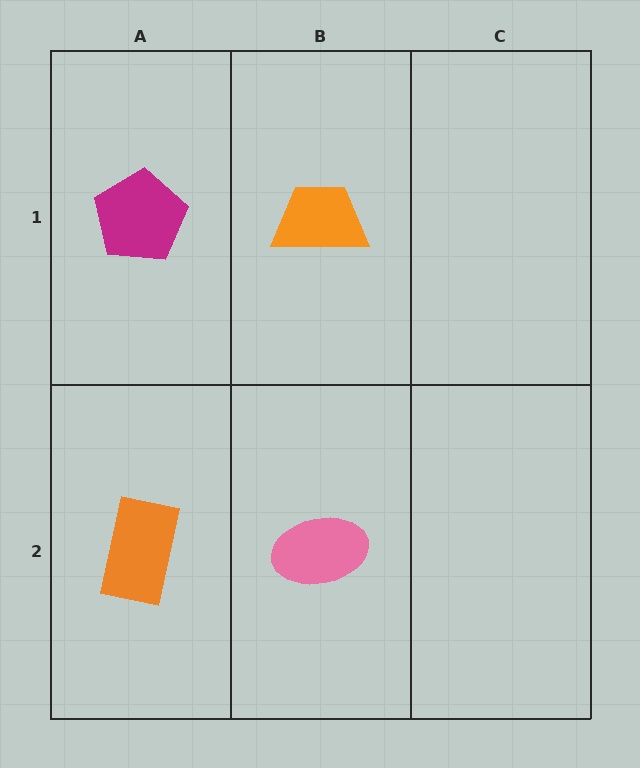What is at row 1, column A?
A magenta pentagon.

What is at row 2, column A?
An orange rectangle.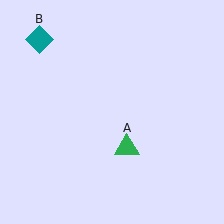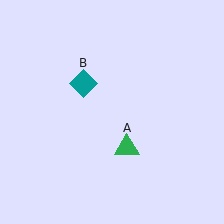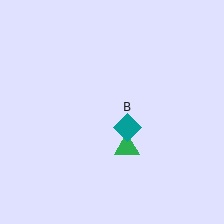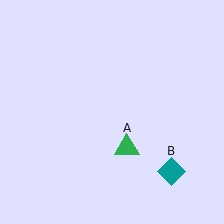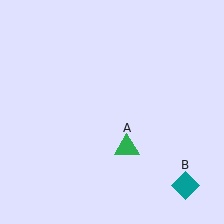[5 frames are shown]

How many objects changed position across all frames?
1 object changed position: teal diamond (object B).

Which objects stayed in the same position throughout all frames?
Green triangle (object A) remained stationary.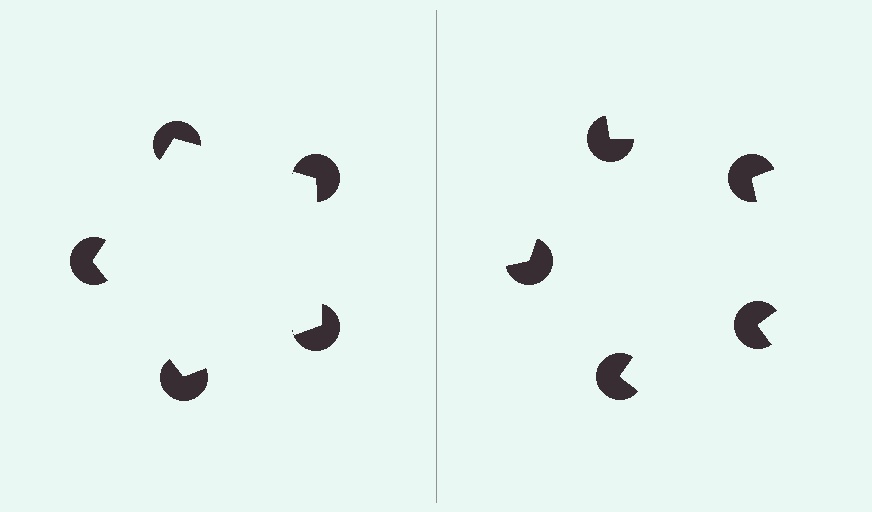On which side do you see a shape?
An illusory pentagon appears on the left side. On the right side the wedge cuts are rotated, so no coherent shape forms.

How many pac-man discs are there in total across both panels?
10 — 5 on each side.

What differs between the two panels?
The pac-man discs are positioned identically on both sides; only the wedge orientations differ. On the left they align to a pentagon; on the right they are misaligned.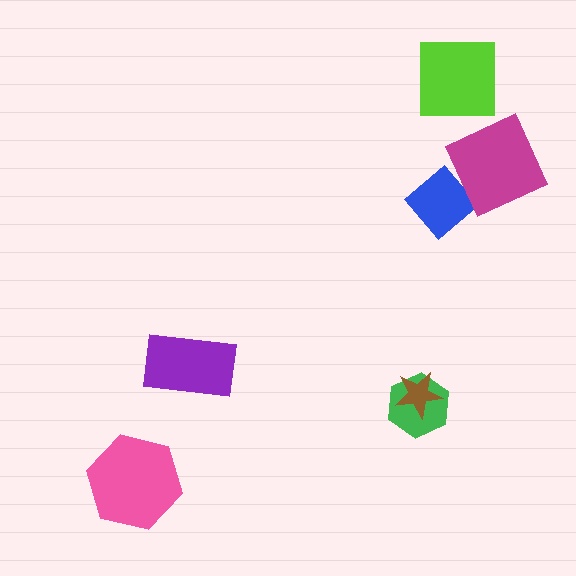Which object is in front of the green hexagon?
The brown star is in front of the green hexagon.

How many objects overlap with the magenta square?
1 object overlaps with the magenta square.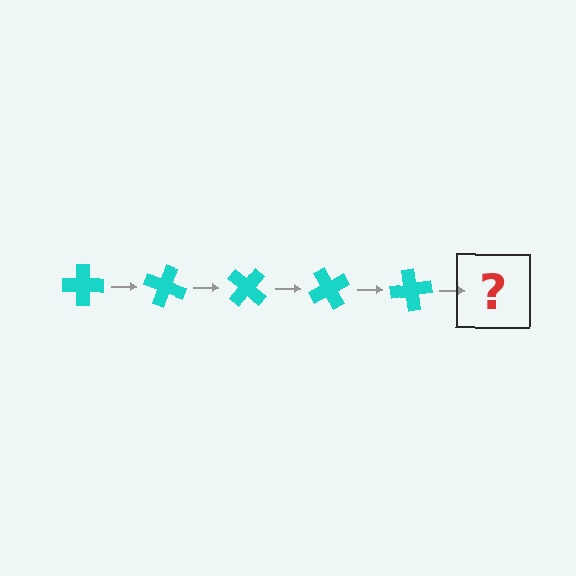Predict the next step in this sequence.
The next step is a cyan cross rotated 100 degrees.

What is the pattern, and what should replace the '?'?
The pattern is that the cross rotates 20 degrees each step. The '?' should be a cyan cross rotated 100 degrees.